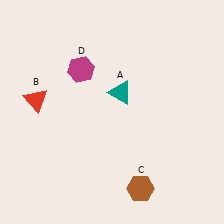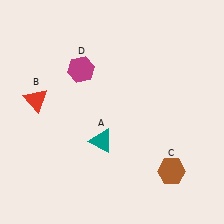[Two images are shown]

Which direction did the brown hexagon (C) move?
The brown hexagon (C) moved right.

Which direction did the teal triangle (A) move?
The teal triangle (A) moved down.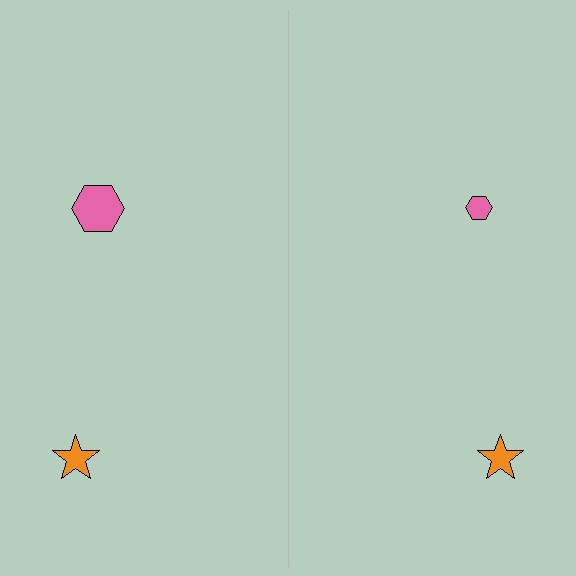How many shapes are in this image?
There are 4 shapes in this image.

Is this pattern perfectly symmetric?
No, the pattern is not perfectly symmetric. The pink hexagon on the right side has a different size than its mirror counterpart.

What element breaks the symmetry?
The pink hexagon on the right side has a different size than its mirror counterpart.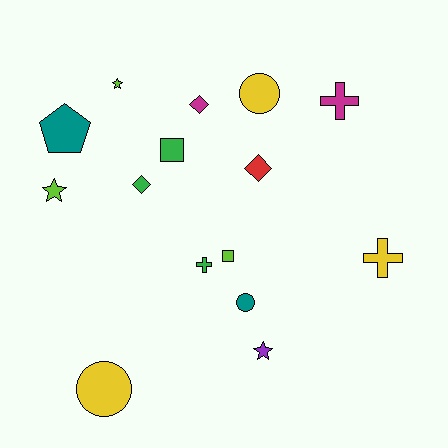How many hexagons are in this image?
There are no hexagons.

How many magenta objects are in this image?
There are 2 magenta objects.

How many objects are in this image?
There are 15 objects.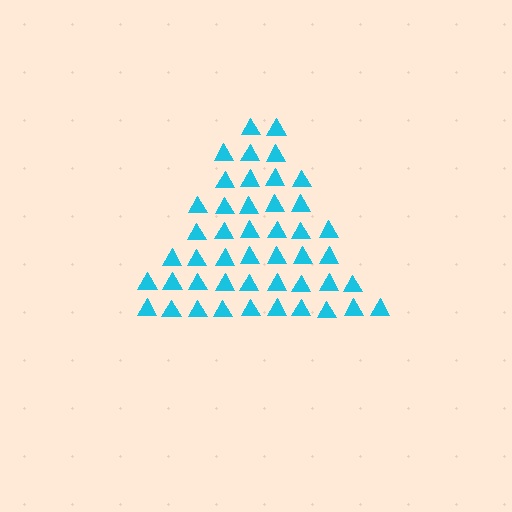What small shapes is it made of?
It is made of small triangles.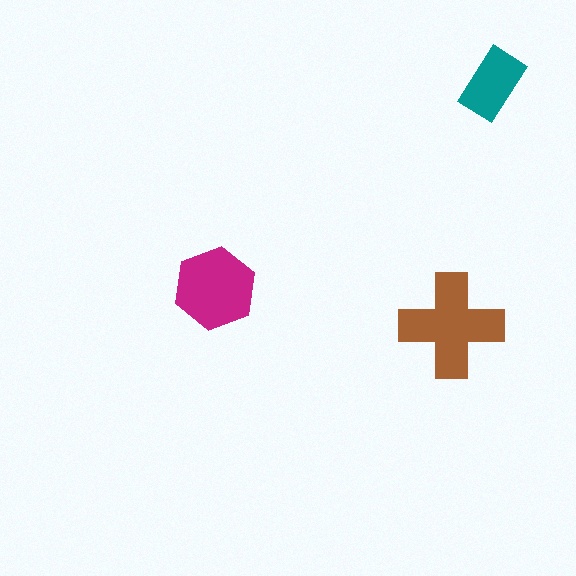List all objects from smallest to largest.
The teal rectangle, the magenta hexagon, the brown cross.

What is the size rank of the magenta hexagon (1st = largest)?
2nd.